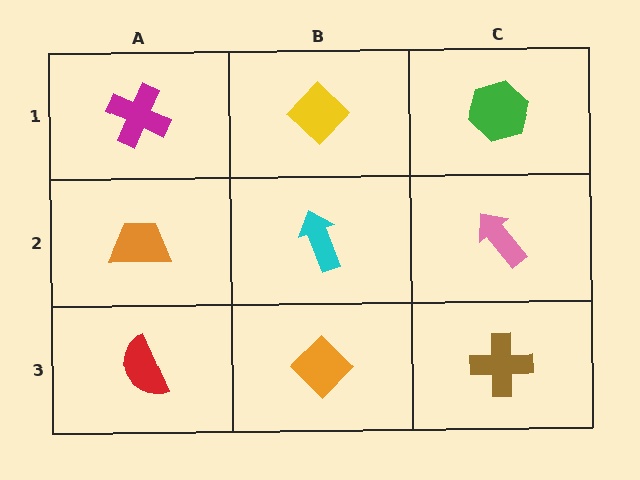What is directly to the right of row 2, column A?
A cyan arrow.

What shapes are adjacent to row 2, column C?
A green hexagon (row 1, column C), a brown cross (row 3, column C), a cyan arrow (row 2, column B).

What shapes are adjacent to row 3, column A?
An orange trapezoid (row 2, column A), an orange diamond (row 3, column B).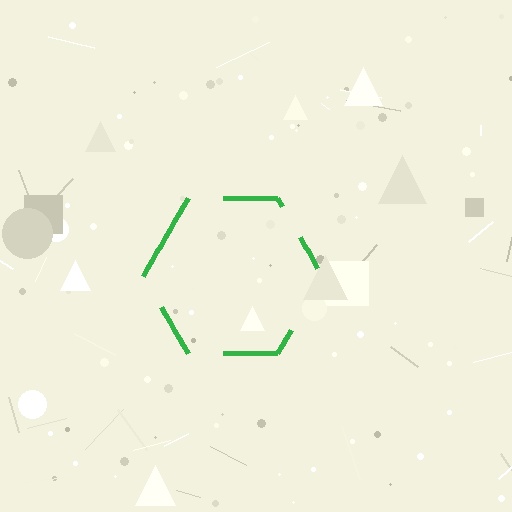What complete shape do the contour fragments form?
The contour fragments form a hexagon.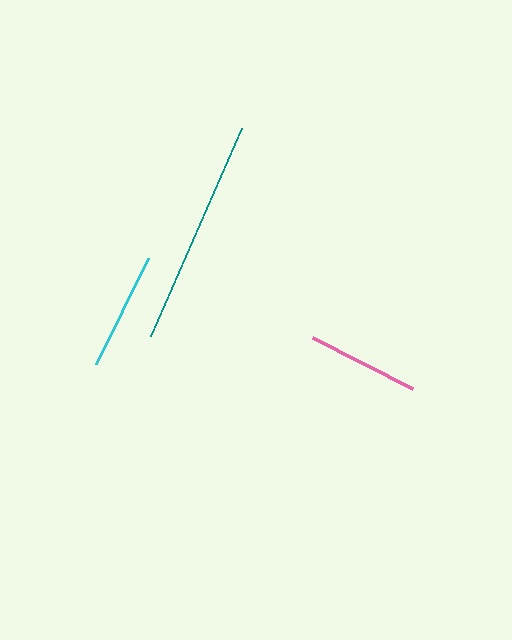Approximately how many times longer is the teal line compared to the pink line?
The teal line is approximately 2.0 times the length of the pink line.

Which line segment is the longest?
The teal line is the longest at approximately 227 pixels.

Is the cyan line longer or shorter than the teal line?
The teal line is longer than the cyan line.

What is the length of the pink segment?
The pink segment is approximately 112 pixels long.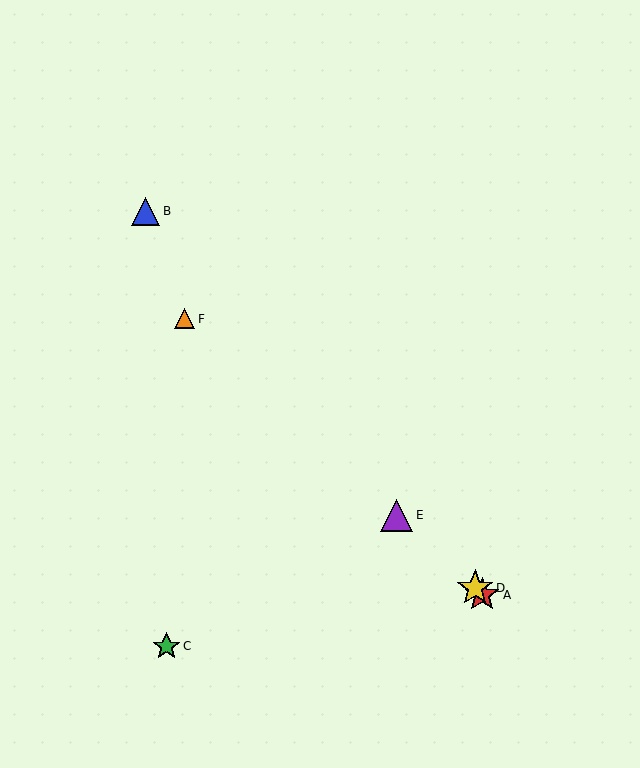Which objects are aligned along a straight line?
Objects A, D, E, F are aligned along a straight line.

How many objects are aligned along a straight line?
4 objects (A, D, E, F) are aligned along a straight line.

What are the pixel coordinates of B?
Object B is at (146, 211).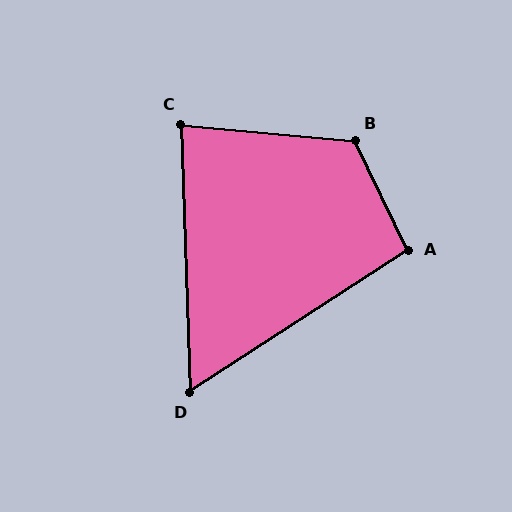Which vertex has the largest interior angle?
B, at approximately 121 degrees.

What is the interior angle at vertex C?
Approximately 83 degrees (acute).